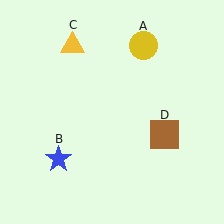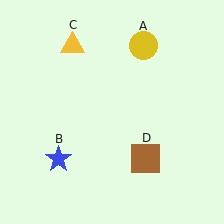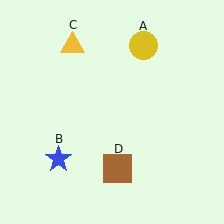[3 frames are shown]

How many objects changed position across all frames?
1 object changed position: brown square (object D).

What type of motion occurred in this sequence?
The brown square (object D) rotated clockwise around the center of the scene.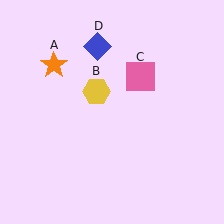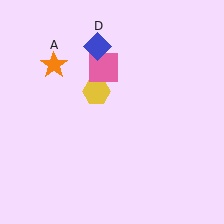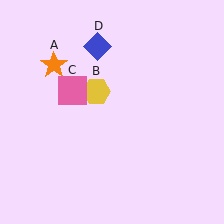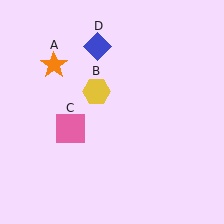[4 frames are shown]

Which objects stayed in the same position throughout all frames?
Orange star (object A) and yellow hexagon (object B) and blue diamond (object D) remained stationary.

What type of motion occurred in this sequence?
The pink square (object C) rotated counterclockwise around the center of the scene.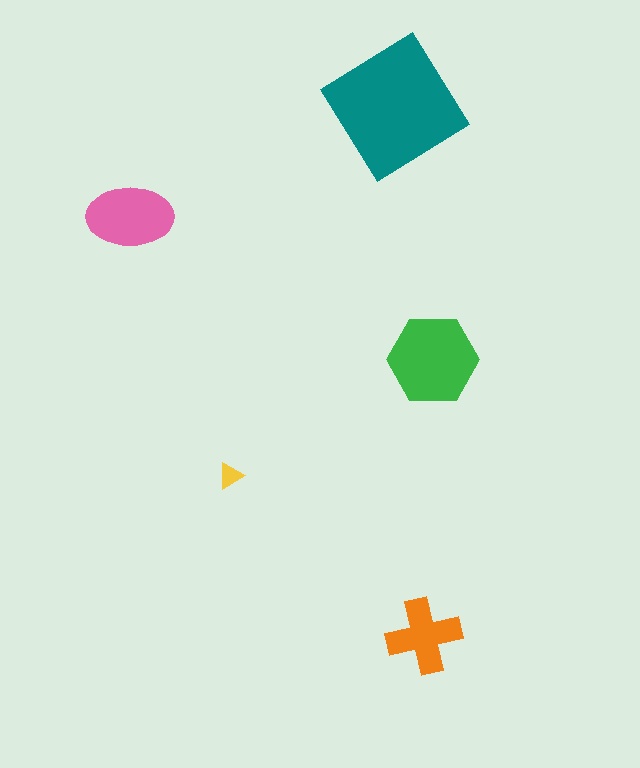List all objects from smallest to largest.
The yellow triangle, the orange cross, the pink ellipse, the green hexagon, the teal diamond.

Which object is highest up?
The teal diamond is topmost.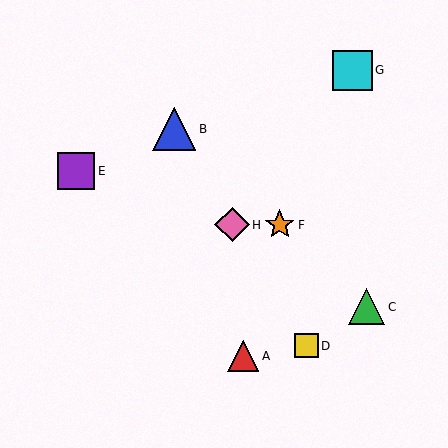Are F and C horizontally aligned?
No, F is at y≈225 and C is at y≈307.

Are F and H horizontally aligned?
Yes, both are at y≈225.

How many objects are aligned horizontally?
2 objects (F, H) are aligned horizontally.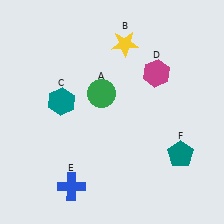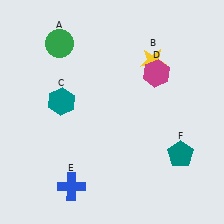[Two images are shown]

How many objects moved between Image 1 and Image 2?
2 objects moved between the two images.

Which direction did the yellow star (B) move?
The yellow star (B) moved right.